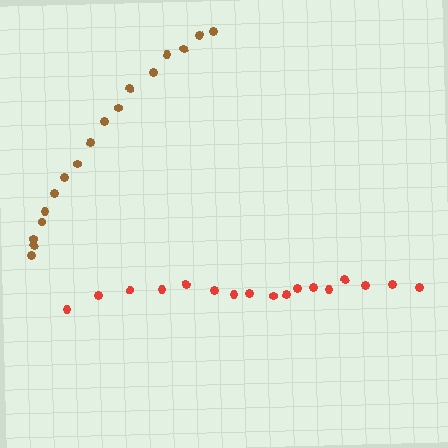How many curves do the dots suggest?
There are 2 distinct paths.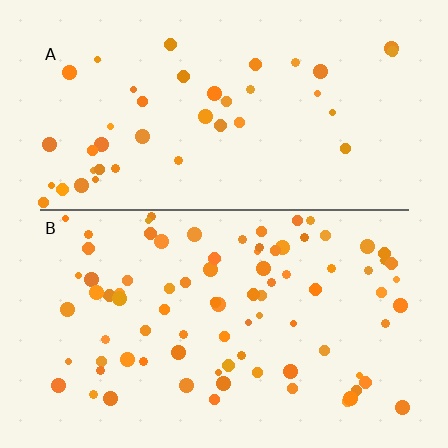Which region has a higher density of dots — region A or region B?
B (the bottom).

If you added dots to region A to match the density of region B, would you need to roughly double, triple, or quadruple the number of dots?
Approximately double.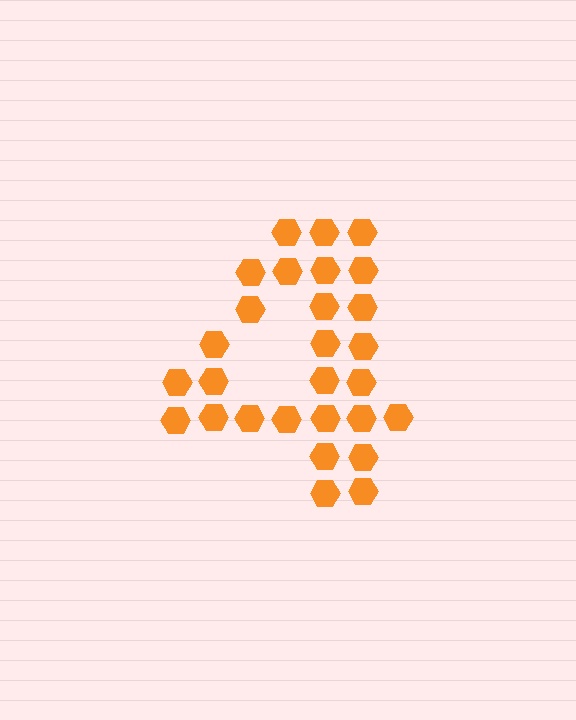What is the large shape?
The large shape is the digit 4.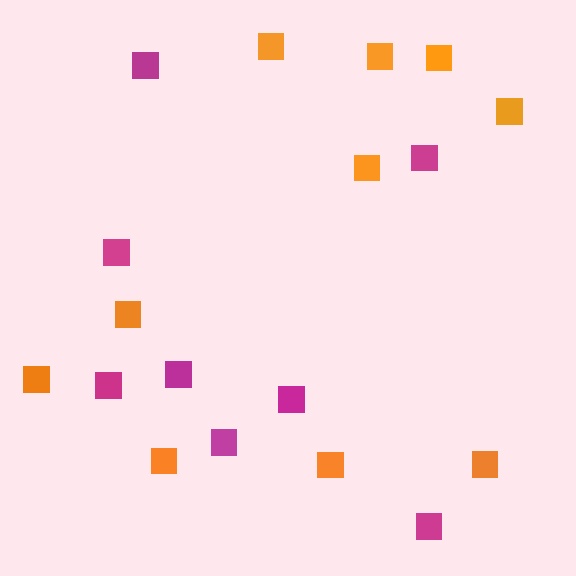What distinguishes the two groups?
There are 2 groups: one group of orange squares (10) and one group of magenta squares (8).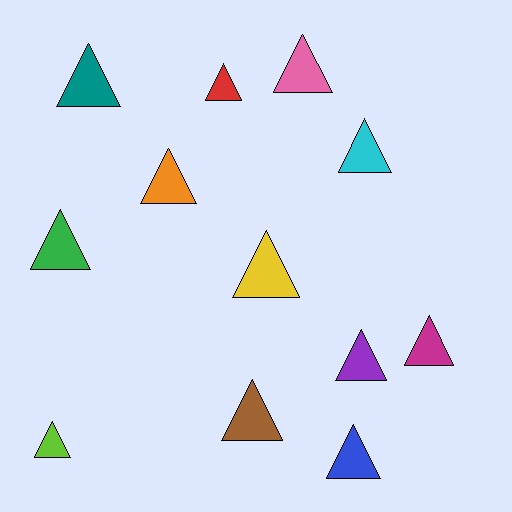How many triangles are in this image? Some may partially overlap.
There are 12 triangles.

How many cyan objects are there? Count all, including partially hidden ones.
There is 1 cyan object.